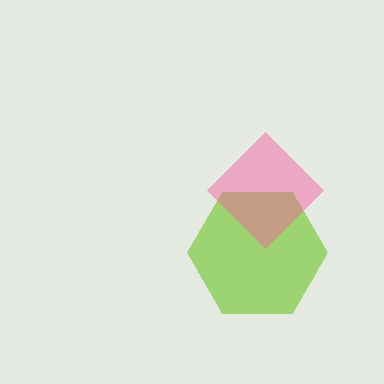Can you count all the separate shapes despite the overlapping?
Yes, there are 2 separate shapes.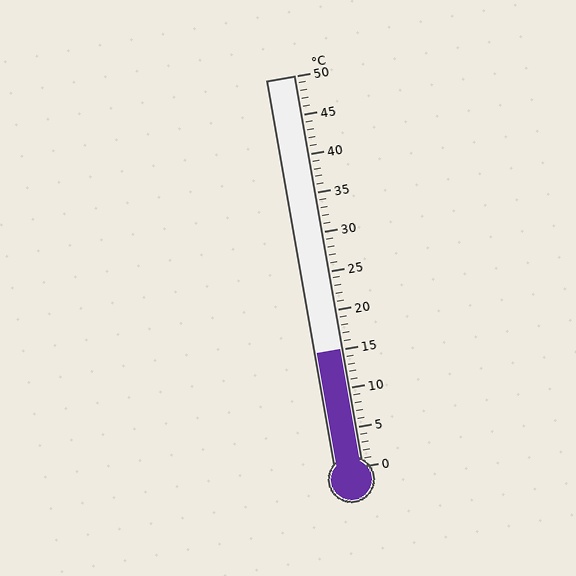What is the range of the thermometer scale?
The thermometer scale ranges from 0°C to 50°C.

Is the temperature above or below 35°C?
The temperature is below 35°C.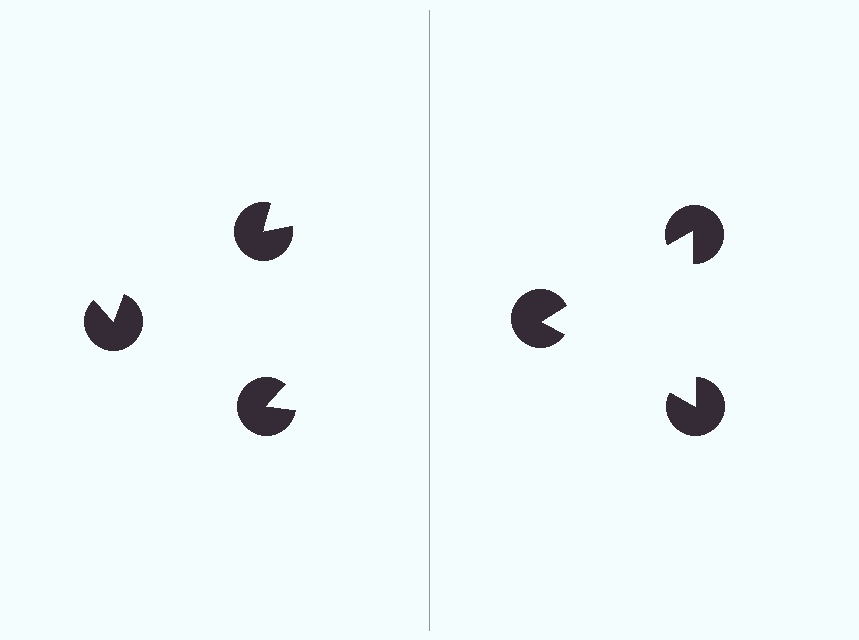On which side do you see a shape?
An illusory triangle appears on the right side. On the left side the wedge cuts are rotated, so no coherent shape forms.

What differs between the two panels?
The pac-man discs are positioned identically on both sides; only the wedge orientations differ. On the right they align to a triangle; on the left they are misaligned.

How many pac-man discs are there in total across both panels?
6 — 3 on each side.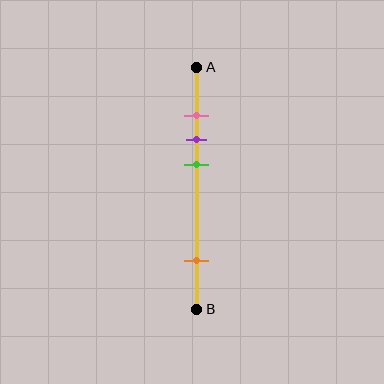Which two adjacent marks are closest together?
The pink and purple marks are the closest adjacent pair.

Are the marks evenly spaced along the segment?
No, the marks are not evenly spaced.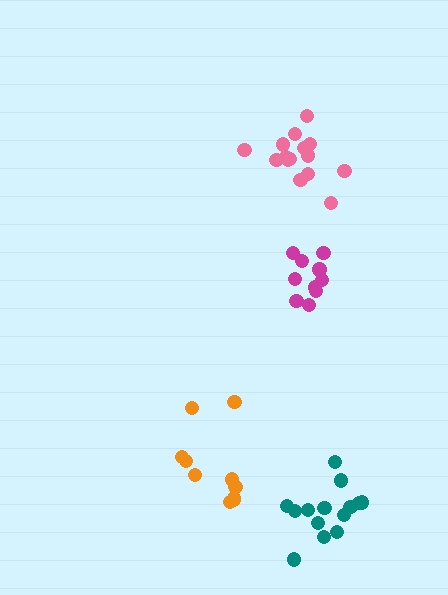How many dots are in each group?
Group 1: 10 dots, Group 2: 10 dots, Group 3: 14 dots, Group 4: 15 dots (49 total).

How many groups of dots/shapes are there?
There are 4 groups.